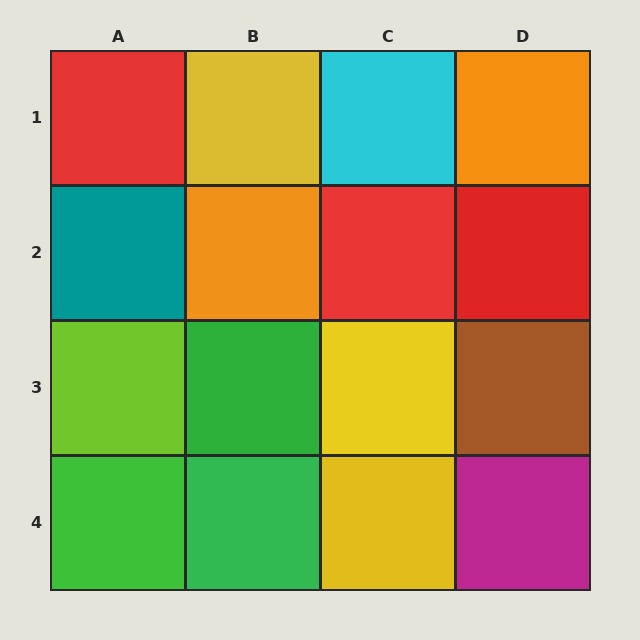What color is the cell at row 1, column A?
Red.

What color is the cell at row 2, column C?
Red.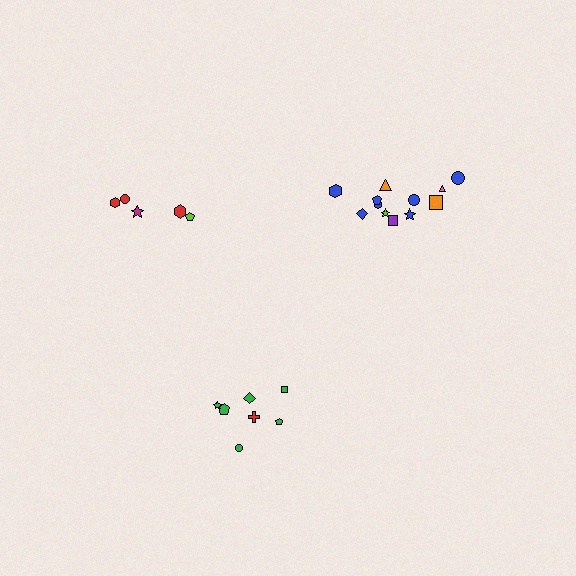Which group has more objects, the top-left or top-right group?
The top-right group.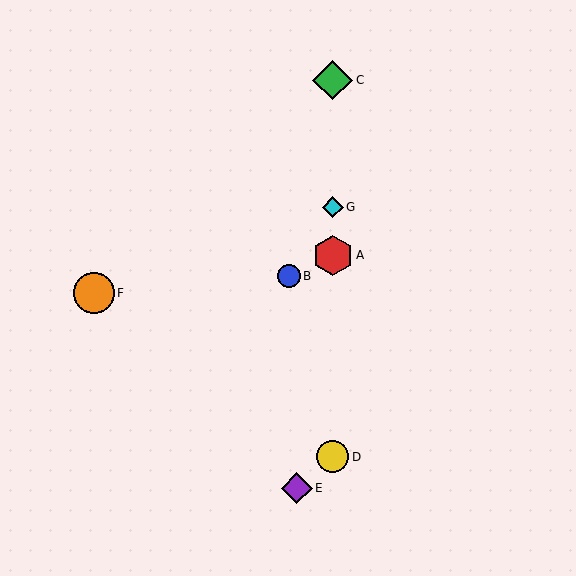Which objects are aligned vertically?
Objects A, C, D, G are aligned vertically.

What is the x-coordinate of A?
Object A is at x≈333.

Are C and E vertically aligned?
No, C is at x≈333 and E is at x≈297.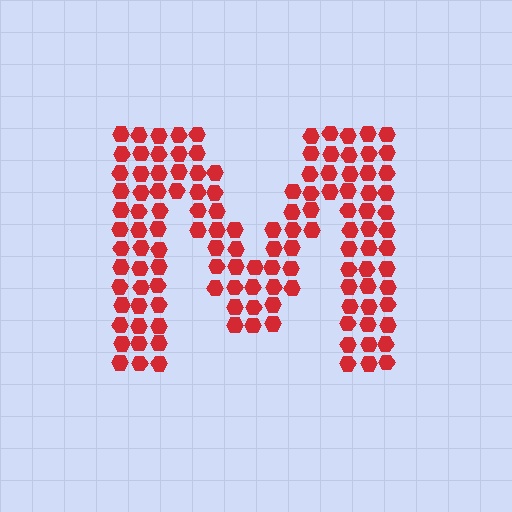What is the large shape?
The large shape is the letter M.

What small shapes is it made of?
It is made of small hexagons.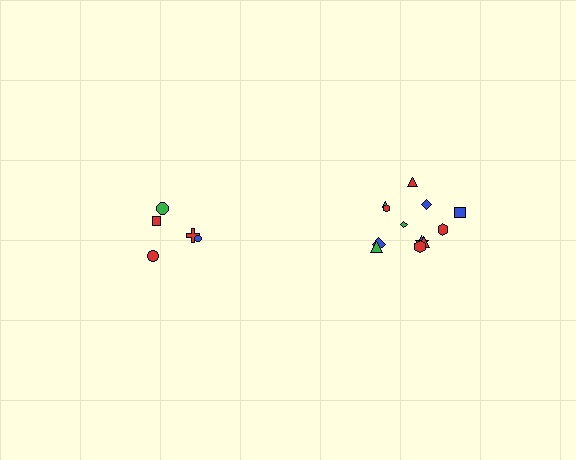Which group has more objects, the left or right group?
The right group.